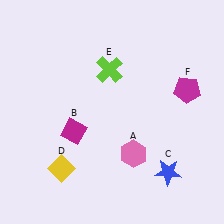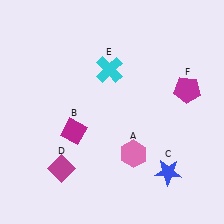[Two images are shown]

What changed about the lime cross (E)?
In Image 1, E is lime. In Image 2, it changed to cyan.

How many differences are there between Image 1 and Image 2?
There are 2 differences between the two images.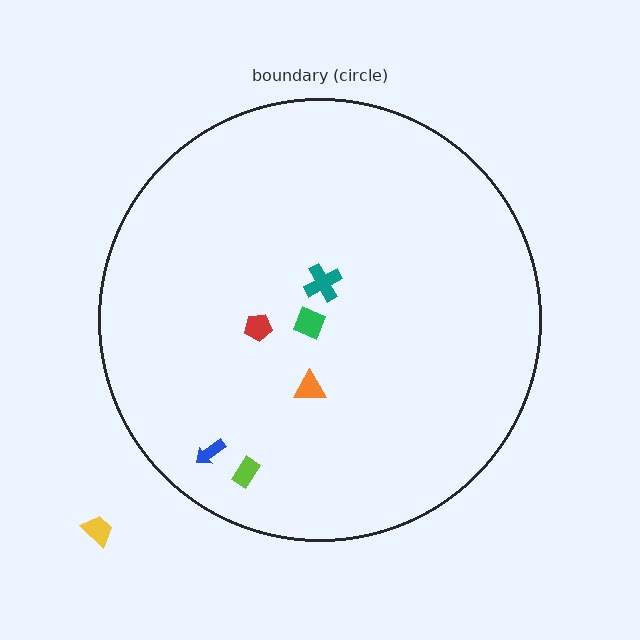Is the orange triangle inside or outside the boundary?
Inside.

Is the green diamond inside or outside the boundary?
Inside.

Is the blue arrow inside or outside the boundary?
Inside.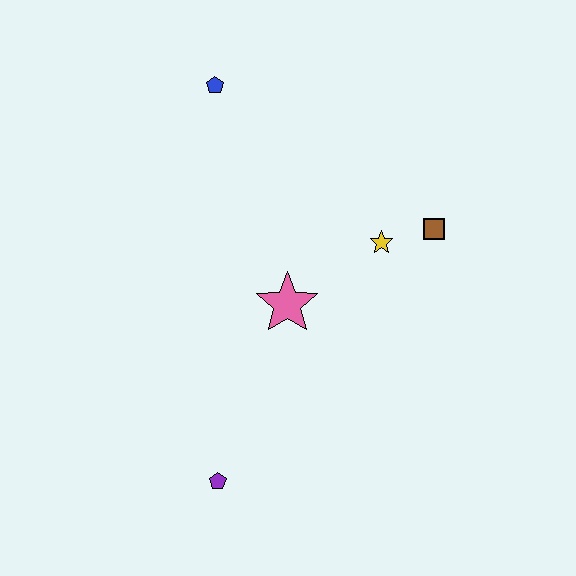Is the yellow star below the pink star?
No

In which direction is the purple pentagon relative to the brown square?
The purple pentagon is below the brown square.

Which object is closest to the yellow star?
The brown square is closest to the yellow star.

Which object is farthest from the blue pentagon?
The purple pentagon is farthest from the blue pentagon.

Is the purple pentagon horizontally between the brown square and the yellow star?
No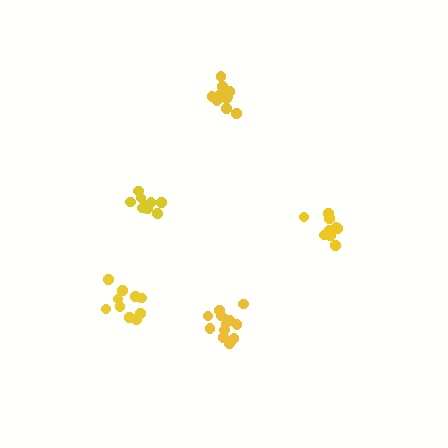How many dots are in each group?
Group 1: 10 dots, Group 2: 9 dots, Group 3: 10 dots, Group 4: 9 dots, Group 5: 13 dots (51 total).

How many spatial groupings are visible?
There are 5 spatial groupings.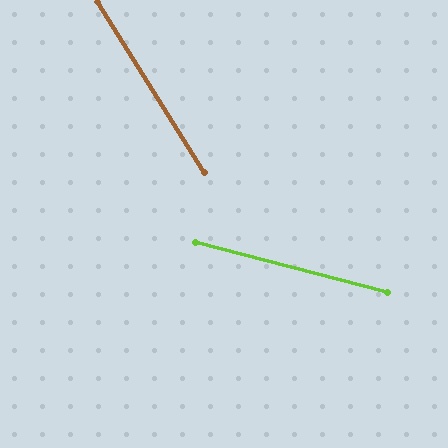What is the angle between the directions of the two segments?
Approximately 43 degrees.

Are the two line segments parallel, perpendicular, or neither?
Neither parallel nor perpendicular — they differ by about 43°.